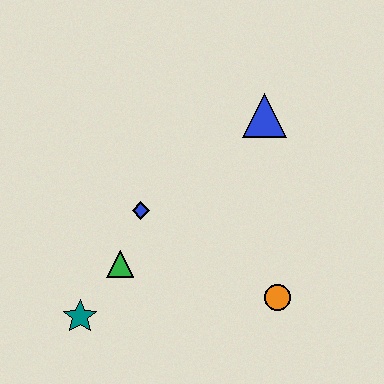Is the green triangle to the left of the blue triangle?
Yes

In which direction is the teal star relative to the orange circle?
The teal star is to the left of the orange circle.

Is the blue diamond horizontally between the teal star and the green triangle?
No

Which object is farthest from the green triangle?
The blue triangle is farthest from the green triangle.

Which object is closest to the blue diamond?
The green triangle is closest to the blue diamond.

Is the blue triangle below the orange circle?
No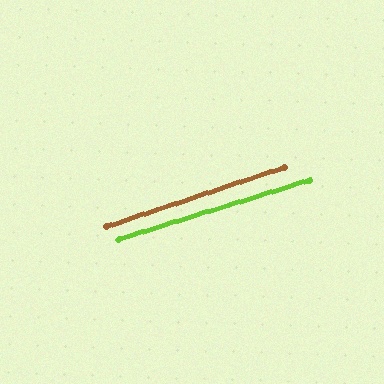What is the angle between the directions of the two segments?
Approximately 1 degree.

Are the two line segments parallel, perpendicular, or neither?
Parallel — their directions differ by only 1.3°.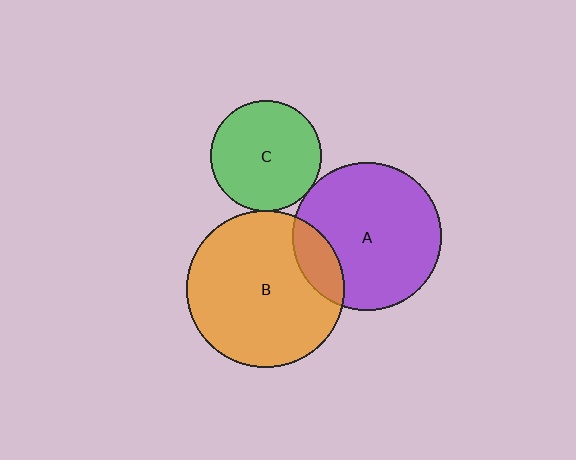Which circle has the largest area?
Circle B (orange).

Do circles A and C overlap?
Yes.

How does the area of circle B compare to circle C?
Approximately 2.0 times.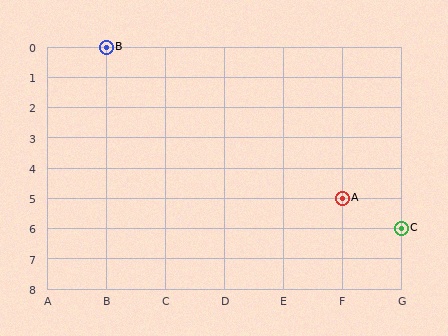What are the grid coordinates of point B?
Point B is at grid coordinates (B, 0).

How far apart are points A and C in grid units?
Points A and C are 1 column and 1 row apart (about 1.4 grid units diagonally).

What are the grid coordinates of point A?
Point A is at grid coordinates (F, 5).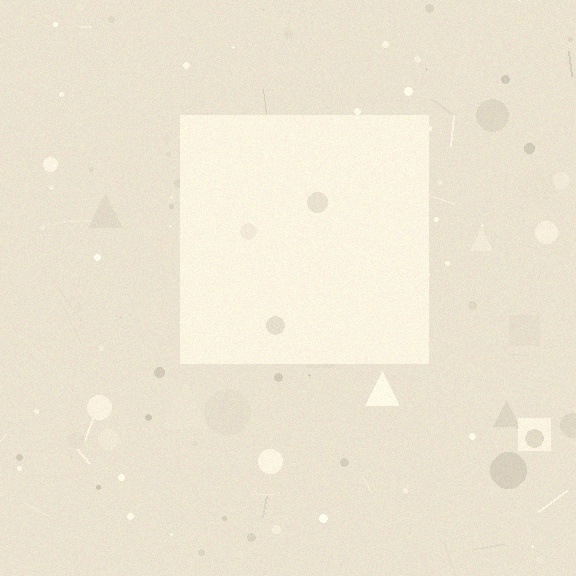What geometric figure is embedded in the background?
A square is embedded in the background.